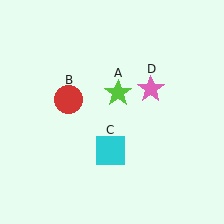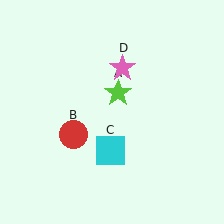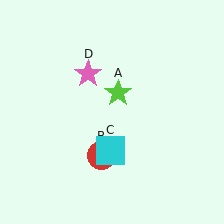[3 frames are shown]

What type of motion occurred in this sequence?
The red circle (object B), pink star (object D) rotated counterclockwise around the center of the scene.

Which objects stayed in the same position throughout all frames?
Lime star (object A) and cyan square (object C) remained stationary.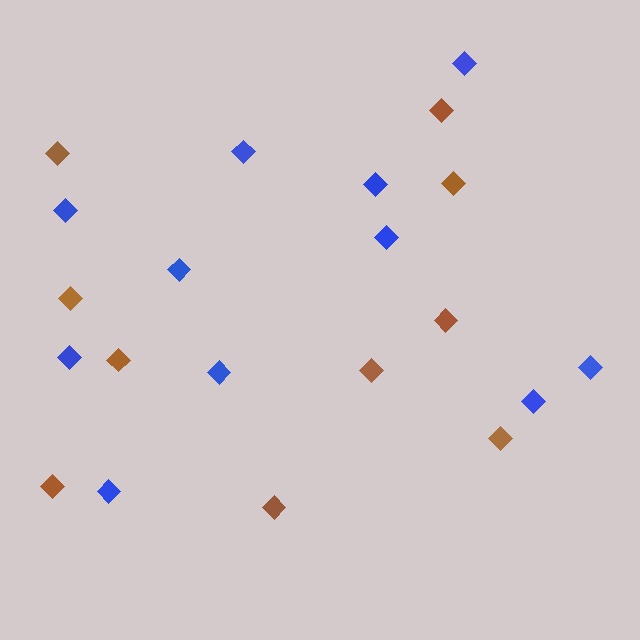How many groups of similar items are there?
There are 2 groups: one group of brown diamonds (10) and one group of blue diamonds (11).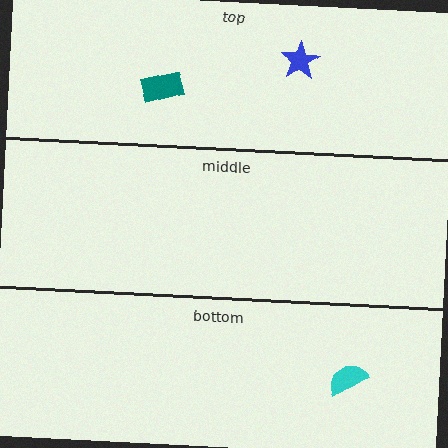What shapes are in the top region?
The blue star, the teal rectangle.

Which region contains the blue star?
The top region.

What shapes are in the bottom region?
The cyan semicircle.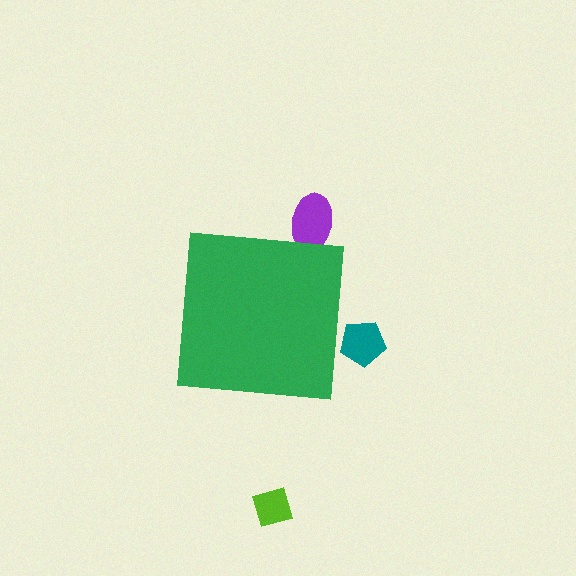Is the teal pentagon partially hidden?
Yes, the teal pentagon is partially hidden behind the green square.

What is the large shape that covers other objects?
A green square.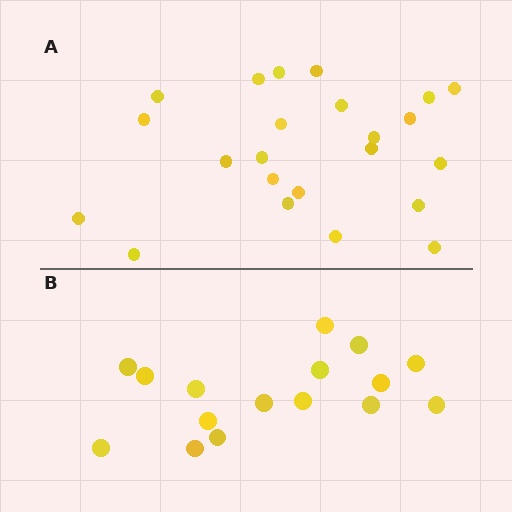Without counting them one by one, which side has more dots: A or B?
Region A (the top region) has more dots.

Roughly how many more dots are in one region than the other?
Region A has roughly 8 or so more dots than region B.